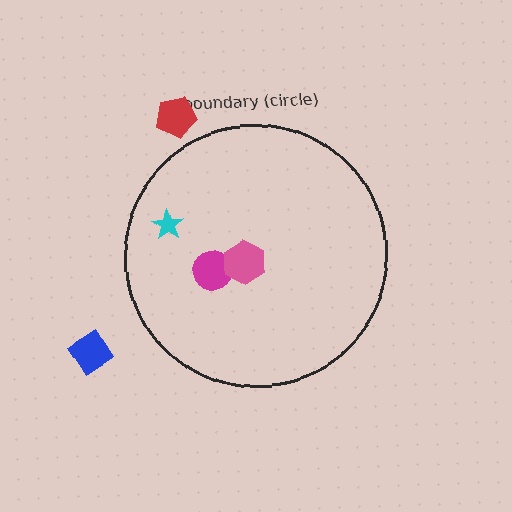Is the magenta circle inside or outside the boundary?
Inside.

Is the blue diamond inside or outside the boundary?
Outside.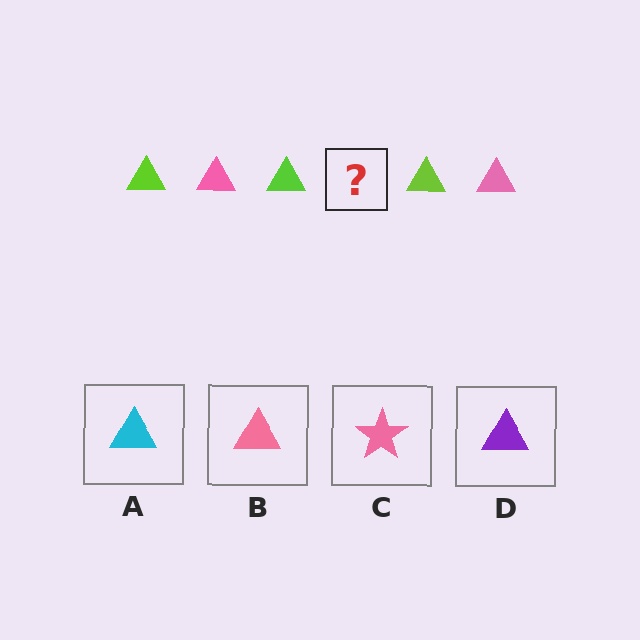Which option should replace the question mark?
Option B.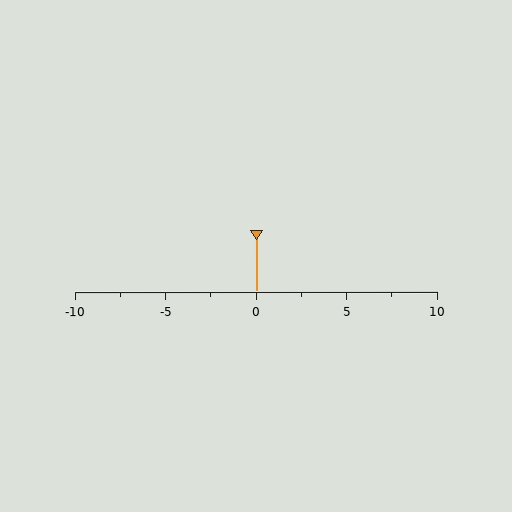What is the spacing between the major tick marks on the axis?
The major ticks are spaced 5 apart.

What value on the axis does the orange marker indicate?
The marker indicates approximately 0.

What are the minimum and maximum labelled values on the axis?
The axis runs from -10 to 10.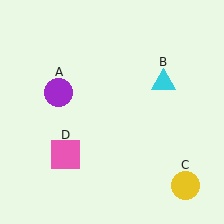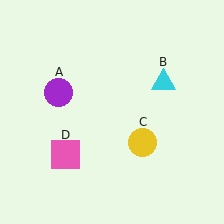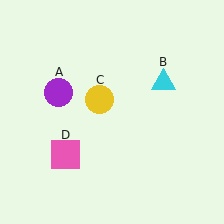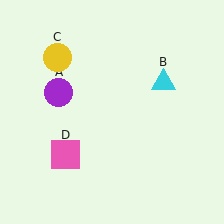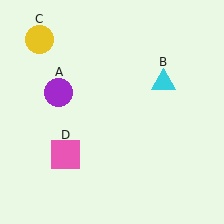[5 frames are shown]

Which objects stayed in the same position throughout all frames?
Purple circle (object A) and cyan triangle (object B) and pink square (object D) remained stationary.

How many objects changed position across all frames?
1 object changed position: yellow circle (object C).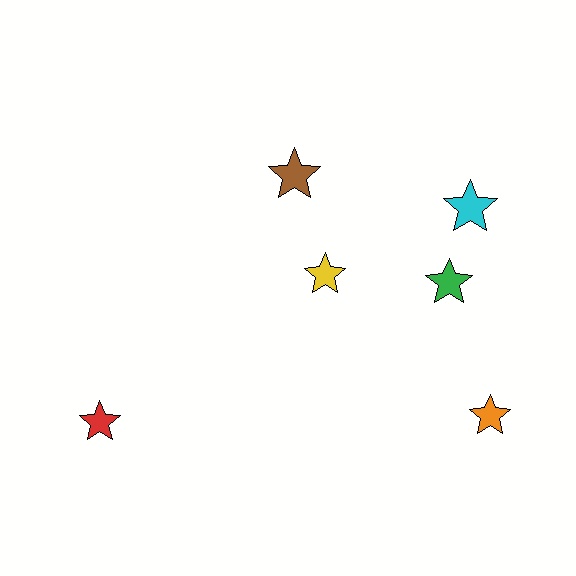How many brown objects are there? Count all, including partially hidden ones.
There is 1 brown object.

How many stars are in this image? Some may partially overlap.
There are 6 stars.